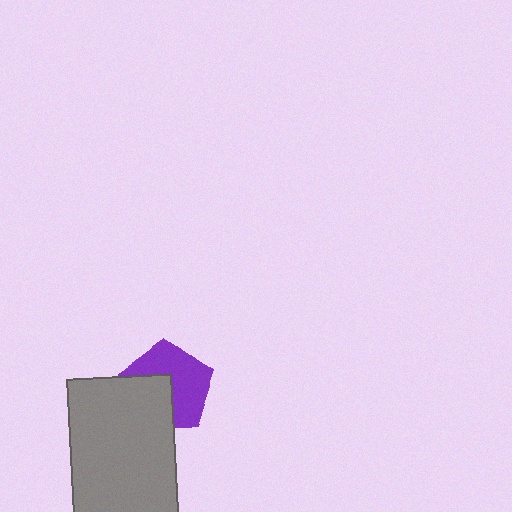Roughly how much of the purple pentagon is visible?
About half of it is visible (roughly 60%).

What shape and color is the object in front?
The object in front is a gray rectangle.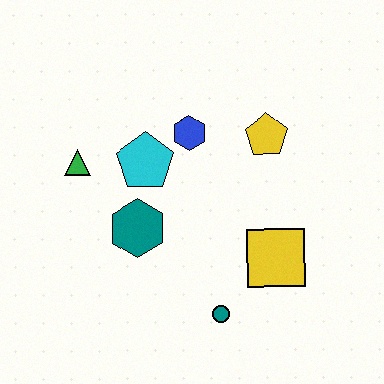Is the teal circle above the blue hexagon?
No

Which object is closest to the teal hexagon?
The cyan pentagon is closest to the teal hexagon.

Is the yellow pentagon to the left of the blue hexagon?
No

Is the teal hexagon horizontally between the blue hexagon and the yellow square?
No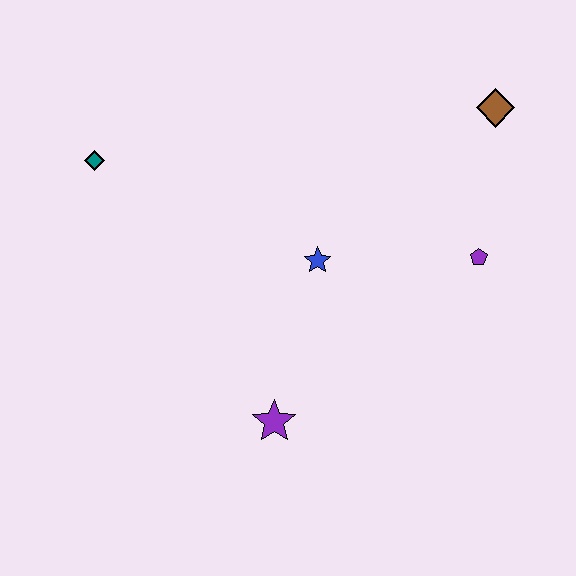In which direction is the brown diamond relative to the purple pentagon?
The brown diamond is above the purple pentagon.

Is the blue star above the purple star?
Yes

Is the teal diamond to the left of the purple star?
Yes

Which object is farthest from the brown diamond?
The teal diamond is farthest from the brown diamond.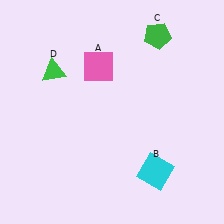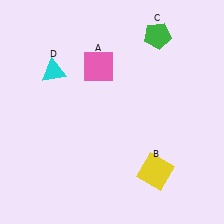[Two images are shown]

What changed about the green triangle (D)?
In Image 1, D is green. In Image 2, it changed to cyan.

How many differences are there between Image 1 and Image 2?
There are 2 differences between the two images.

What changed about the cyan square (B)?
In Image 1, B is cyan. In Image 2, it changed to yellow.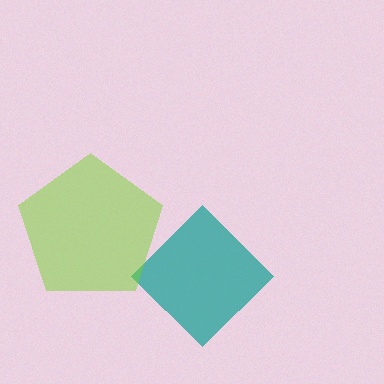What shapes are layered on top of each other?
The layered shapes are: a teal diamond, a lime pentagon.